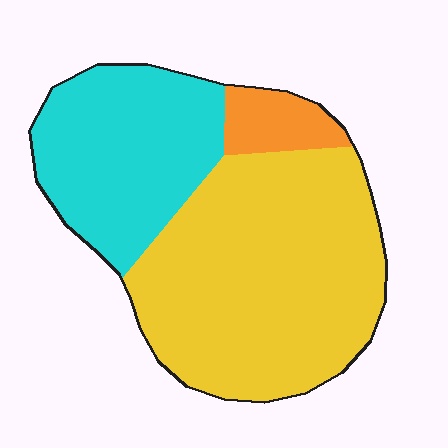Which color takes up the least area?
Orange, at roughly 10%.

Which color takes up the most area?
Yellow, at roughly 60%.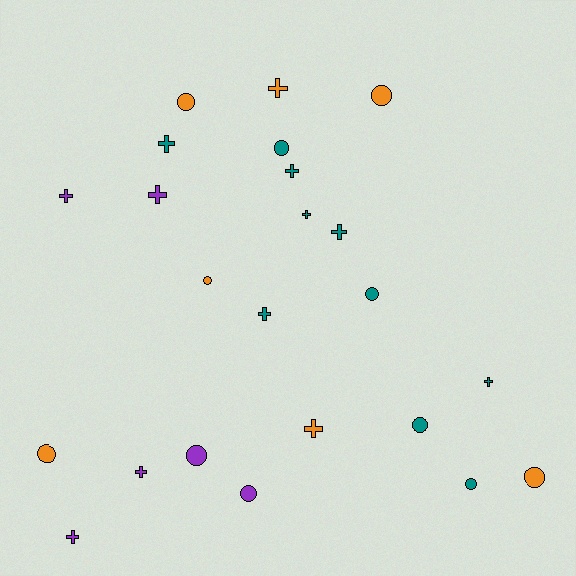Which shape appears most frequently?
Cross, with 12 objects.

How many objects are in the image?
There are 23 objects.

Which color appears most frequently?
Teal, with 10 objects.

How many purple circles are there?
There are 2 purple circles.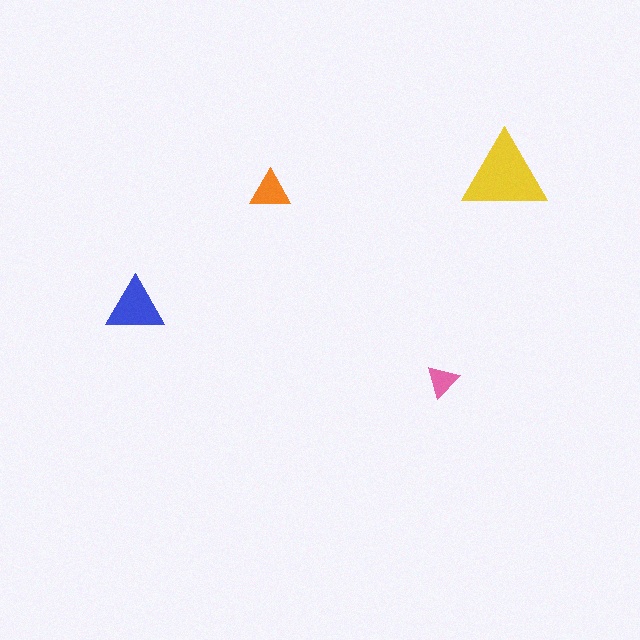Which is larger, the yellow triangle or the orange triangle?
The yellow one.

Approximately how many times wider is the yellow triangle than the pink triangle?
About 2.5 times wider.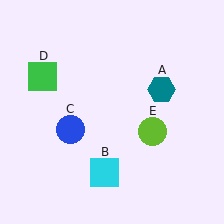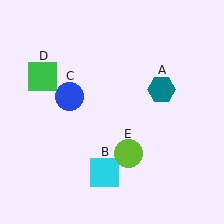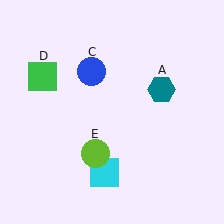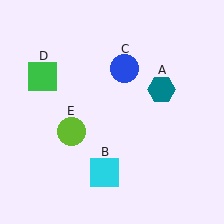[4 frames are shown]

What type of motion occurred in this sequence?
The blue circle (object C), lime circle (object E) rotated clockwise around the center of the scene.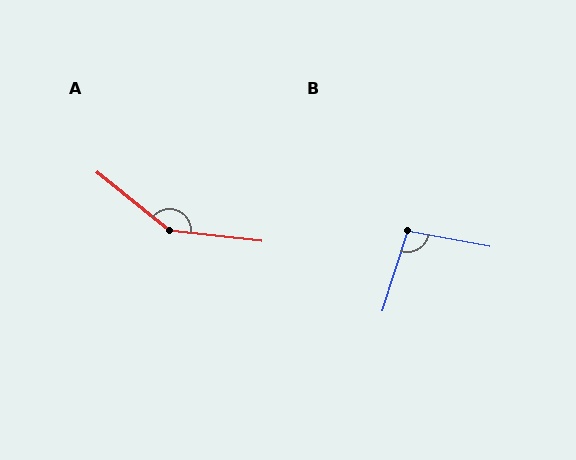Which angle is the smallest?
B, at approximately 97 degrees.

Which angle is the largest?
A, at approximately 148 degrees.